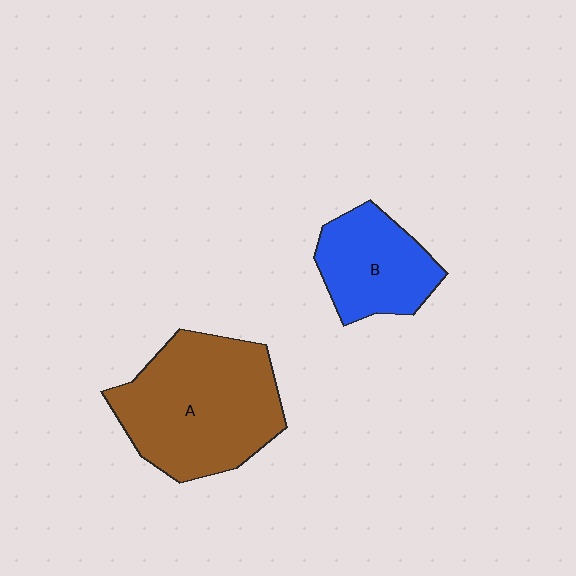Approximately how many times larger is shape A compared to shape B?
Approximately 1.8 times.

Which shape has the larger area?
Shape A (brown).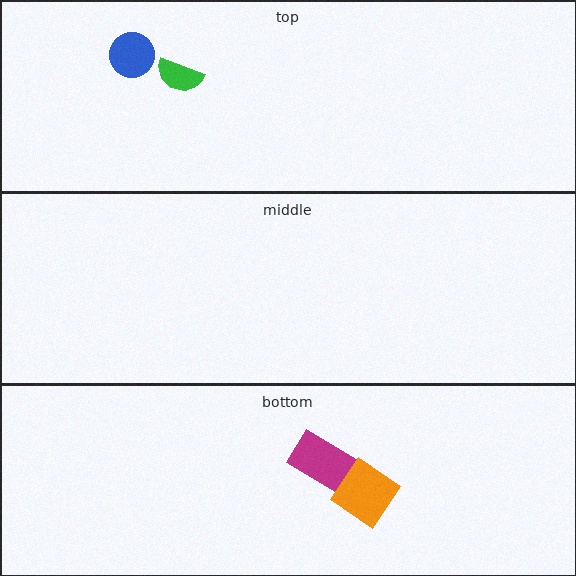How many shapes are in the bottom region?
2.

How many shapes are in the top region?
2.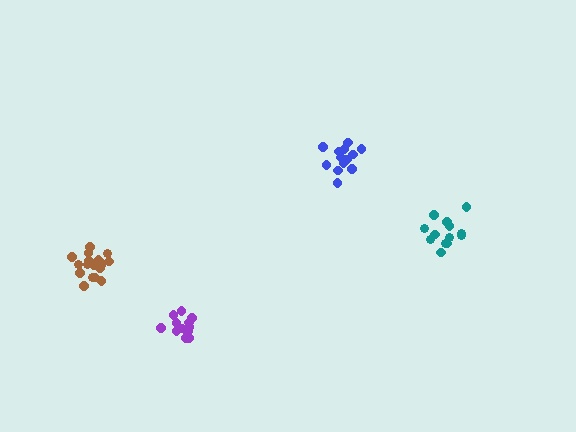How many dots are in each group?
Group 1: 13 dots, Group 2: 13 dots, Group 3: 13 dots, Group 4: 17 dots (56 total).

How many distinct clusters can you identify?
There are 4 distinct clusters.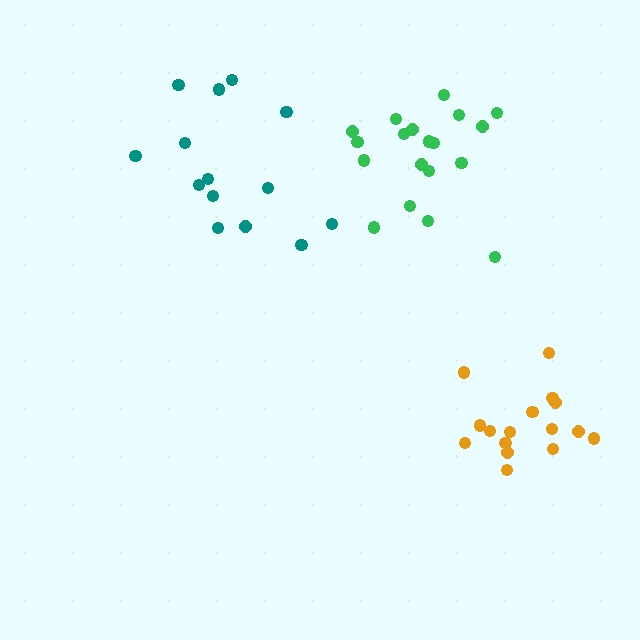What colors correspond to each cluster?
The clusters are colored: teal, orange, green.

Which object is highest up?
The green cluster is topmost.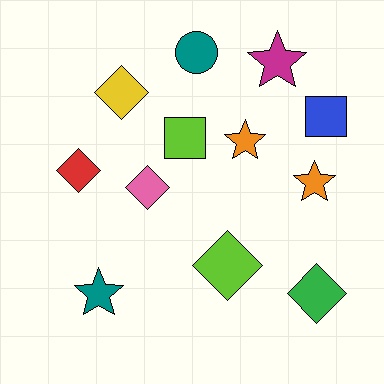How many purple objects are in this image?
There are no purple objects.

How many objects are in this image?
There are 12 objects.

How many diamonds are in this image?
There are 5 diamonds.